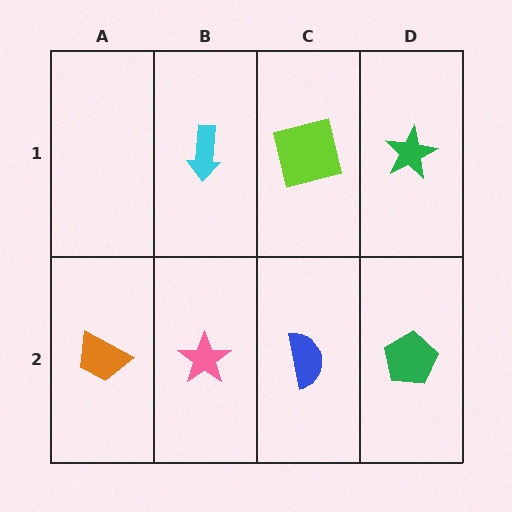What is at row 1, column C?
A lime square.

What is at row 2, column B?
A pink star.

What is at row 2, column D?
A green pentagon.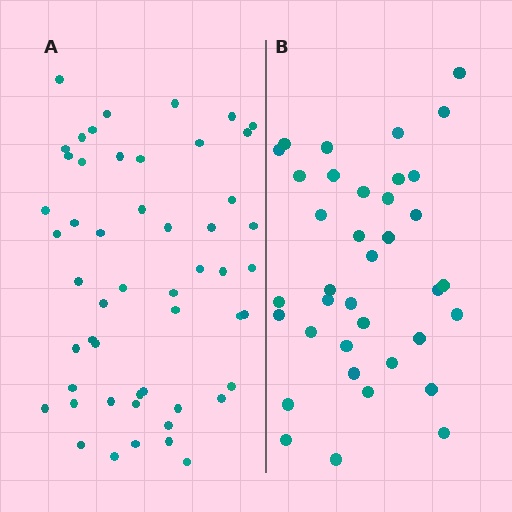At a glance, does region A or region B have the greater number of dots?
Region A (the left region) has more dots.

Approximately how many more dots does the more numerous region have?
Region A has approximately 15 more dots than region B.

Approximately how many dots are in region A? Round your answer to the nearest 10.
About 50 dots. (The exact count is 52, which rounds to 50.)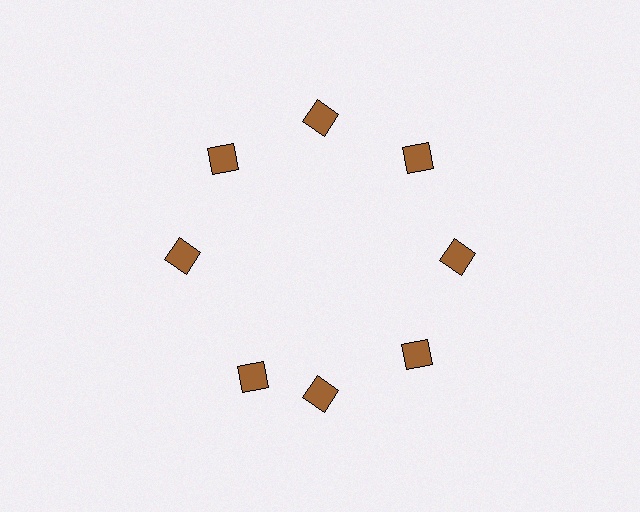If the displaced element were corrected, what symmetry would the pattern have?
It would have 8-fold rotational symmetry — the pattern would map onto itself every 45 degrees.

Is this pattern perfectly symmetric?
No. The 8 brown diamonds are arranged in a ring, but one element near the 8 o'clock position is rotated out of alignment along the ring, breaking the 8-fold rotational symmetry.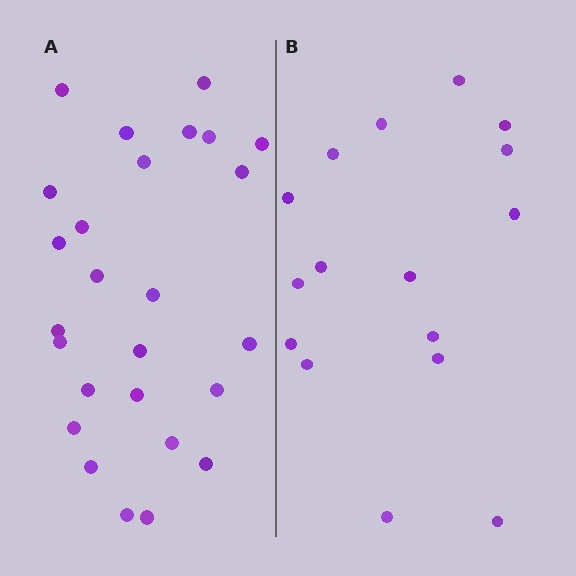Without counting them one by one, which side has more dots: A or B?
Region A (the left region) has more dots.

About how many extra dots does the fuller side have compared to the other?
Region A has roughly 10 or so more dots than region B.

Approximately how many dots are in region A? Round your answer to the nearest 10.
About 30 dots. (The exact count is 26, which rounds to 30.)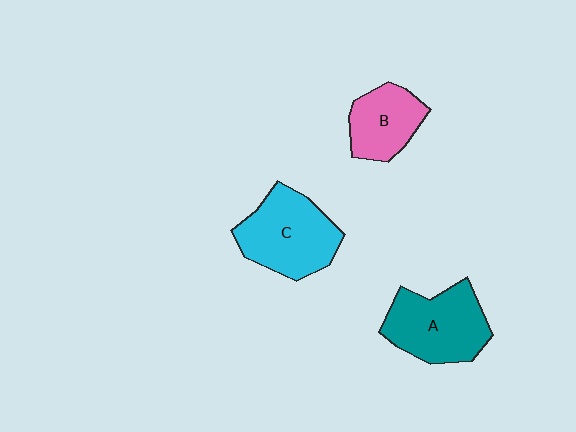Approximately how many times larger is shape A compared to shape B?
Approximately 1.4 times.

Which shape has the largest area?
Shape C (cyan).